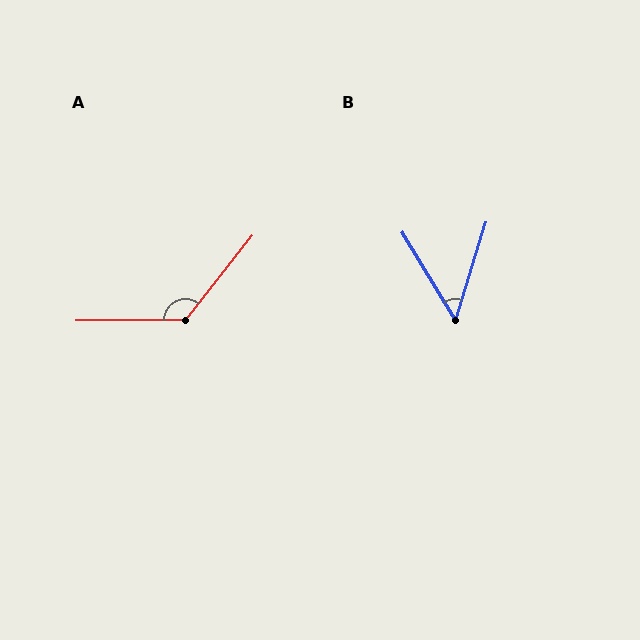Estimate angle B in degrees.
Approximately 48 degrees.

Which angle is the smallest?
B, at approximately 48 degrees.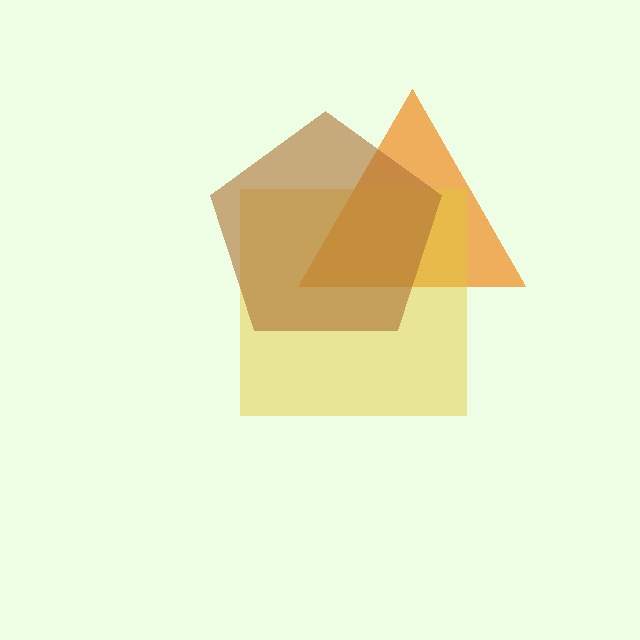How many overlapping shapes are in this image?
There are 3 overlapping shapes in the image.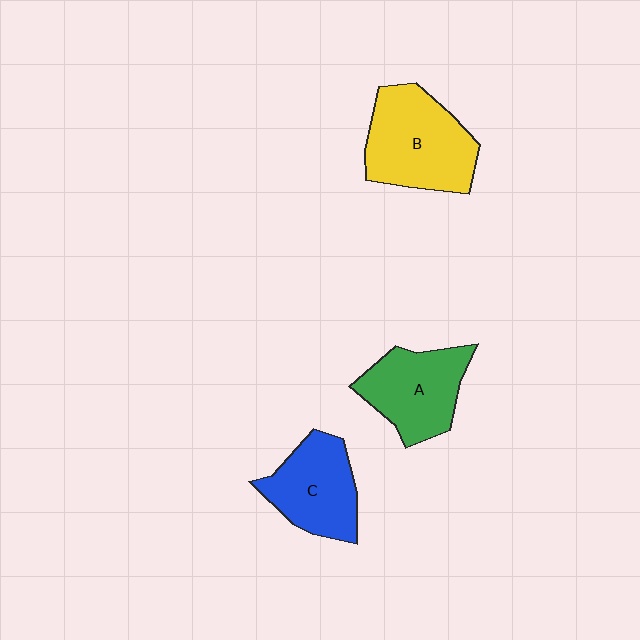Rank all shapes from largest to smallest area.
From largest to smallest: B (yellow), A (green), C (blue).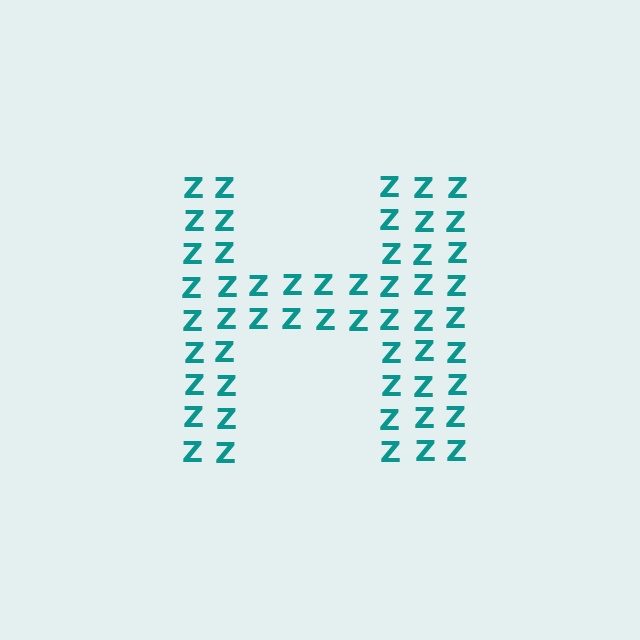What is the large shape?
The large shape is the letter H.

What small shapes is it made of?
It is made of small letter Z's.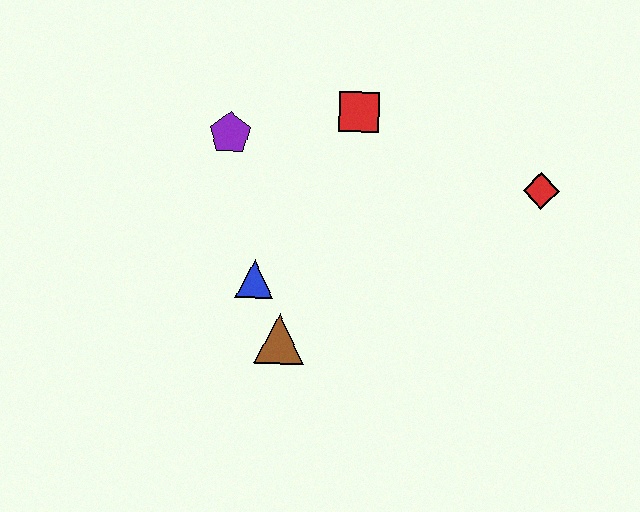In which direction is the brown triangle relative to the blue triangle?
The brown triangle is below the blue triangle.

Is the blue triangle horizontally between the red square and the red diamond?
No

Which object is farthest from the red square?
The brown triangle is farthest from the red square.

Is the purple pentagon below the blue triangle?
No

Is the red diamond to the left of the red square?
No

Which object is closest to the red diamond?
The red square is closest to the red diamond.